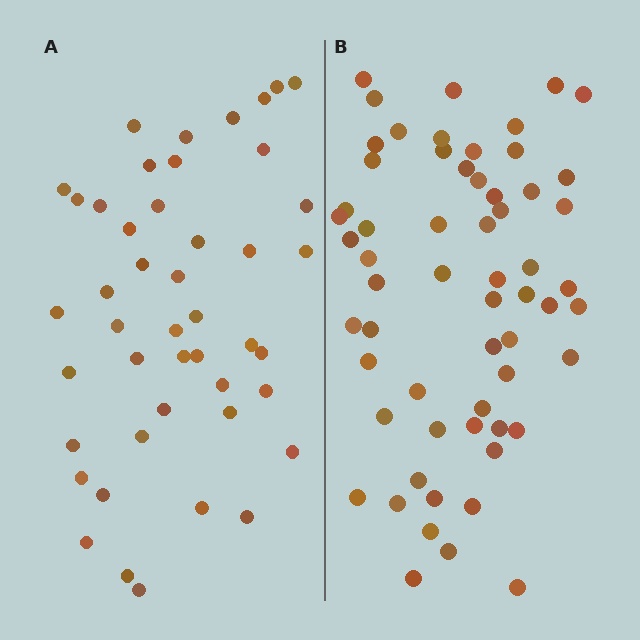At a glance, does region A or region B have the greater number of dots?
Region B (the right region) has more dots.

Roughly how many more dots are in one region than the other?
Region B has approximately 15 more dots than region A.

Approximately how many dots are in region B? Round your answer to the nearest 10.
About 60 dots.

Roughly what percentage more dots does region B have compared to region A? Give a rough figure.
About 35% more.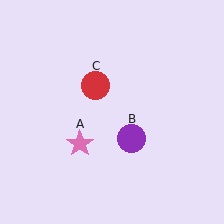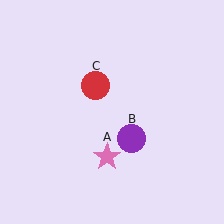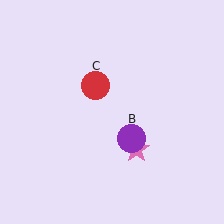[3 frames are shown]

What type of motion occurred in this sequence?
The pink star (object A) rotated counterclockwise around the center of the scene.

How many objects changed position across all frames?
1 object changed position: pink star (object A).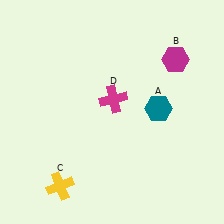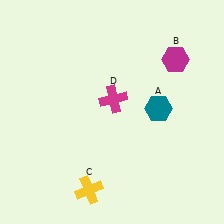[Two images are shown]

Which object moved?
The yellow cross (C) moved right.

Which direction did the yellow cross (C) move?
The yellow cross (C) moved right.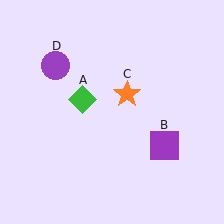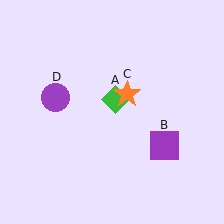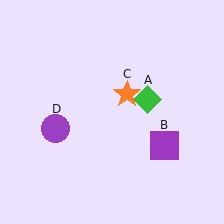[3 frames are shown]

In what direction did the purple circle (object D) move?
The purple circle (object D) moved down.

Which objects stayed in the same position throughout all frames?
Purple square (object B) and orange star (object C) remained stationary.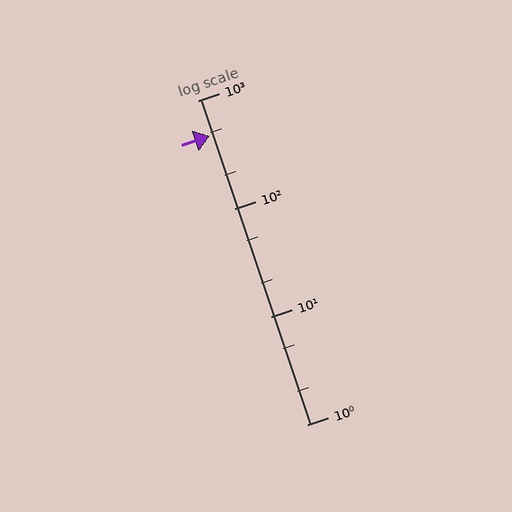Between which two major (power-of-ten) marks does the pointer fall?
The pointer is between 100 and 1000.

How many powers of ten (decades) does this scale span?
The scale spans 3 decades, from 1 to 1000.